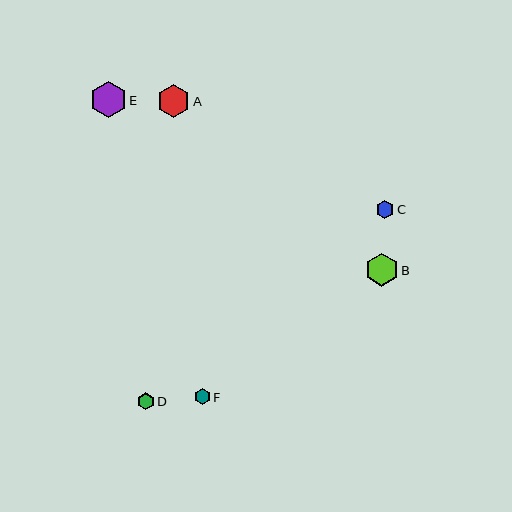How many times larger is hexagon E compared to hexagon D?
Hexagon E is approximately 2.1 times the size of hexagon D.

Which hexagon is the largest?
Hexagon E is the largest with a size of approximately 36 pixels.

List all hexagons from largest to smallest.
From largest to smallest: E, B, A, C, D, F.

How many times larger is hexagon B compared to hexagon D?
Hexagon B is approximately 2.0 times the size of hexagon D.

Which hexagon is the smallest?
Hexagon F is the smallest with a size of approximately 16 pixels.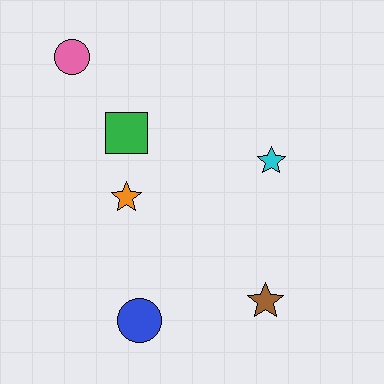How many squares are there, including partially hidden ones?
There is 1 square.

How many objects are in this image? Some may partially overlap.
There are 6 objects.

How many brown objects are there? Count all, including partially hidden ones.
There is 1 brown object.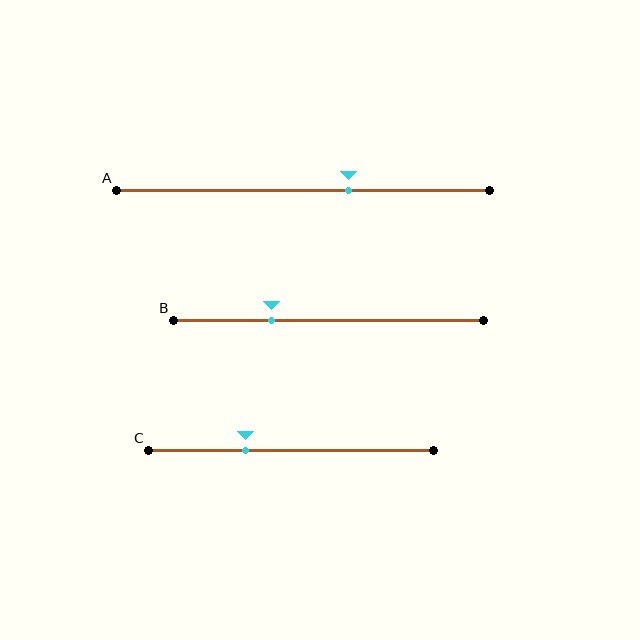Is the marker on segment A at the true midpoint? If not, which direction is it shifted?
No, the marker on segment A is shifted to the right by about 12% of the segment length.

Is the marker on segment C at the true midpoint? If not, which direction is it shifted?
No, the marker on segment C is shifted to the left by about 16% of the segment length.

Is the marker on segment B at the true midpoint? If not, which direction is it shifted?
No, the marker on segment B is shifted to the left by about 18% of the segment length.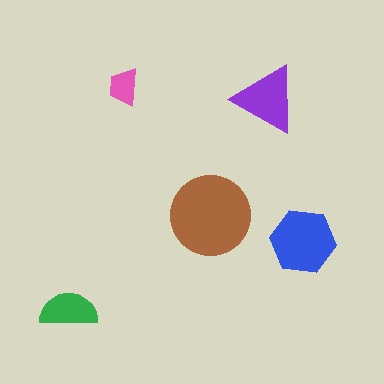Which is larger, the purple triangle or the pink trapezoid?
The purple triangle.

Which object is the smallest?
The pink trapezoid.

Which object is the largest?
The brown circle.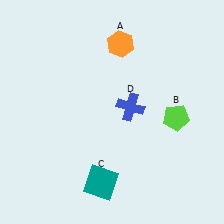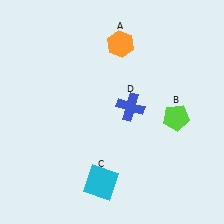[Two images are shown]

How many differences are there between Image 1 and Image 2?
There is 1 difference between the two images.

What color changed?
The square (C) changed from teal in Image 1 to cyan in Image 2.